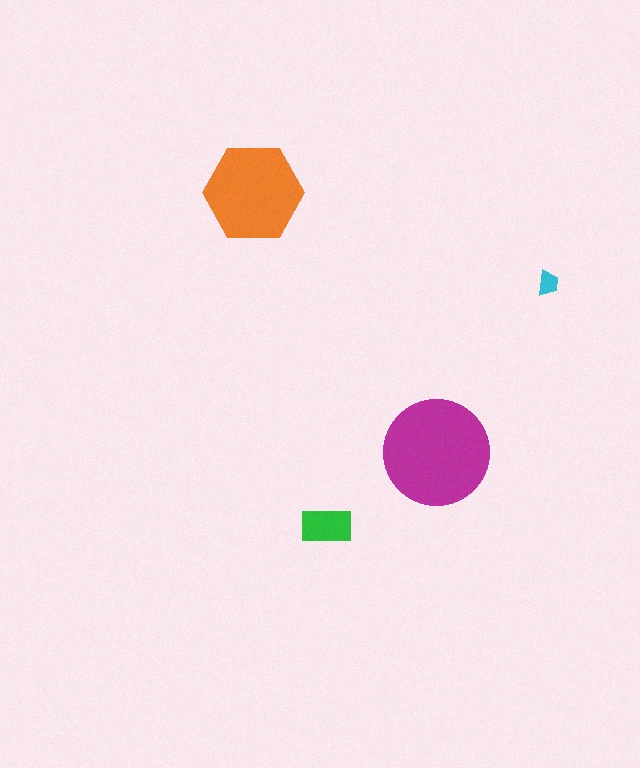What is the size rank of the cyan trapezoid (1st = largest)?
4th.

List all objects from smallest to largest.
The cyan trapezoid, the green rectangle, the orange hexagon, the magenta circle.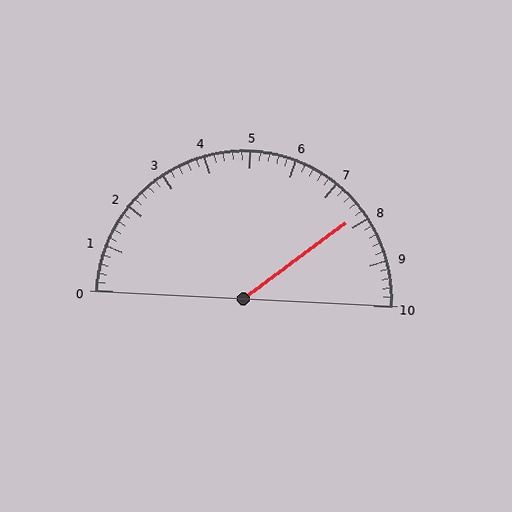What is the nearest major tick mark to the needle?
The nearest major tick mark is 8.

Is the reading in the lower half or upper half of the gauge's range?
The reading is in the upper half of the range (0 to 10).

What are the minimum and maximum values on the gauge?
The gauge ranges from 0 to 10.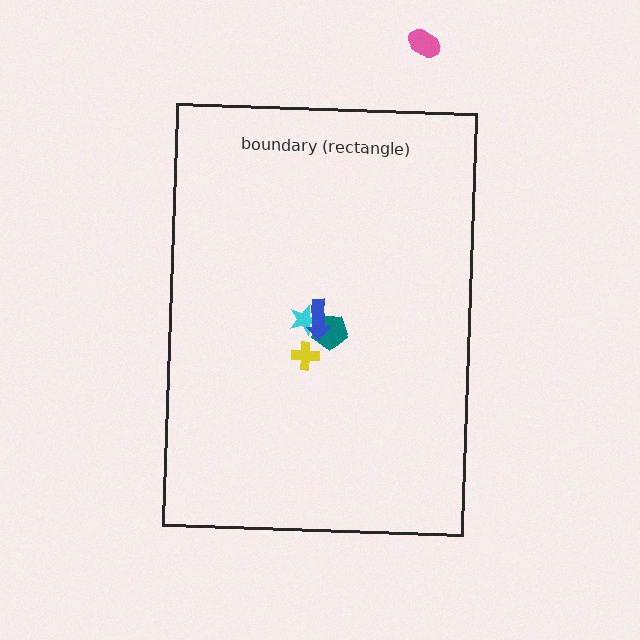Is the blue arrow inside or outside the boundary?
Inside.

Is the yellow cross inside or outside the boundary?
Inside.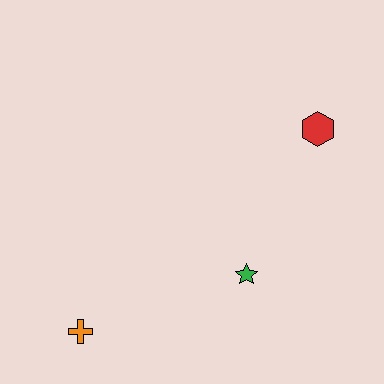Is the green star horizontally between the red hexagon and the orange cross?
Yes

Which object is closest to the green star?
The red hexagon is closest to the green star.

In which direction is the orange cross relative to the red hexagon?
The orange cross is to the left of the red hexagon.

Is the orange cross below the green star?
Yes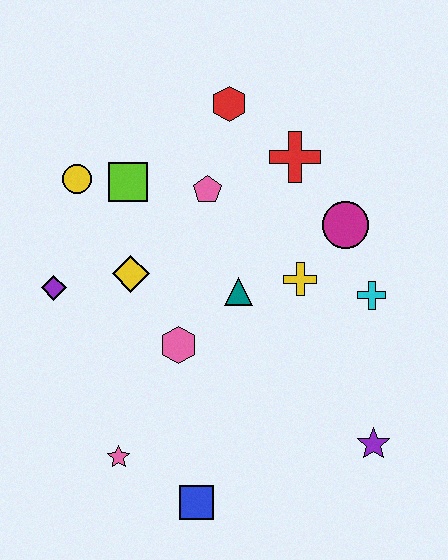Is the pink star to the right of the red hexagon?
No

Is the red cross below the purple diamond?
No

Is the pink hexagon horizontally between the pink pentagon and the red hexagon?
No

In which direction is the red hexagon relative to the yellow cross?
The red hexagon is above the yellow cross.